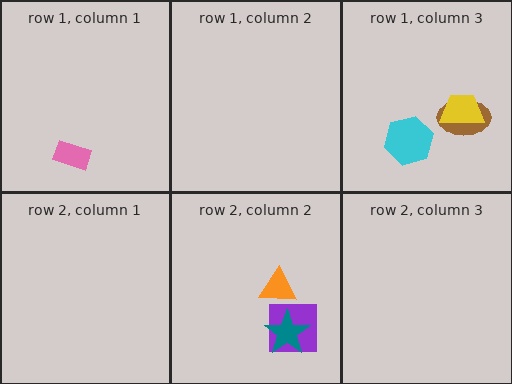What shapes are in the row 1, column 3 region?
The brown ellipse, the cyan hexagon, the yellow trapezoid.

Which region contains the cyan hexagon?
The row 1, column 3 region.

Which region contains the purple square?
The row 2, column 2 region.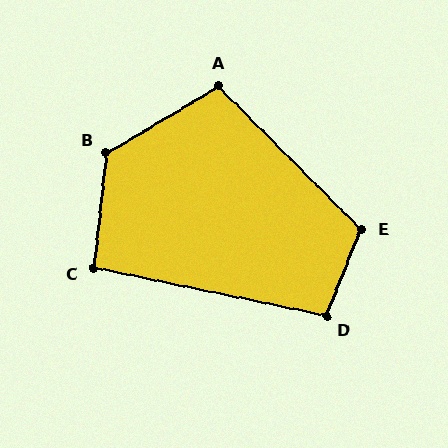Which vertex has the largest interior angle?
B, at approximately 127 degrees.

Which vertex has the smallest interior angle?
C, at approximately 95 degrees.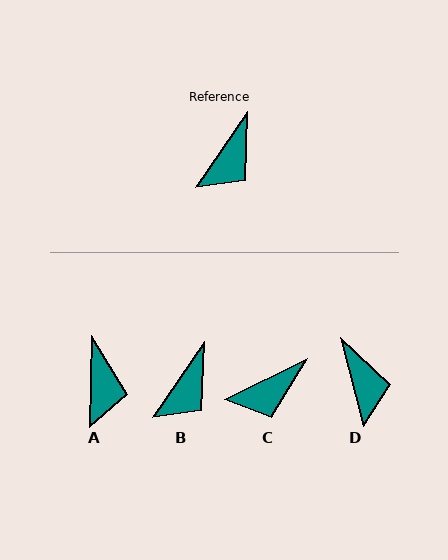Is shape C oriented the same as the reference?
No, it is off by about 29 degrees.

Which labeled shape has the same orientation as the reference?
B.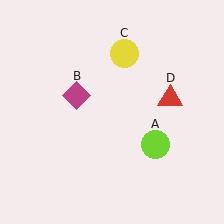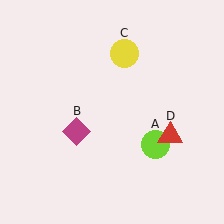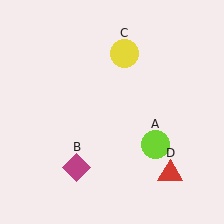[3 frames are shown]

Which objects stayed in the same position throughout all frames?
Lime circle (object A) and yellow circle (object C) remained stationary.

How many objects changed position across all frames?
2 objects changed position: magenta diamond (object B), red triangle (object D).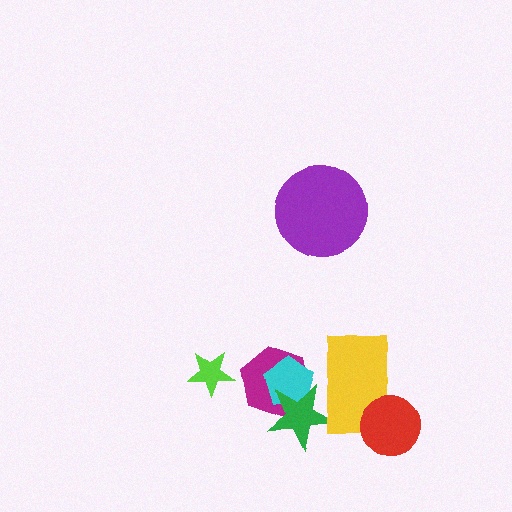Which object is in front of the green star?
The yellow rectangle is in front of the green star.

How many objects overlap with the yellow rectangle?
2 objects overlap with the yellow rectangle.